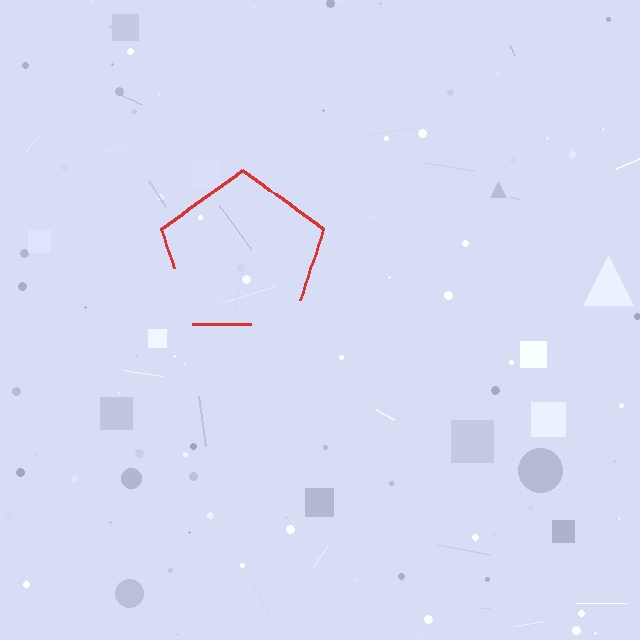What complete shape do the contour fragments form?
The contour fragments form a pentagon.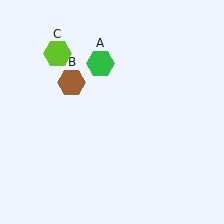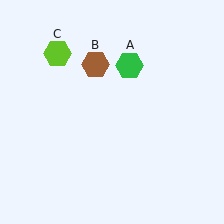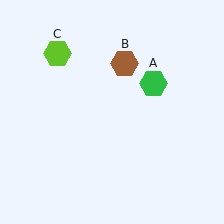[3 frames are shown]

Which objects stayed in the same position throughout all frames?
Lime hexagon (object C) remained stationary.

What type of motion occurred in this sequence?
The green hexagon (object A), brown hexagon (object B) rotated clockwise around the center of the scene.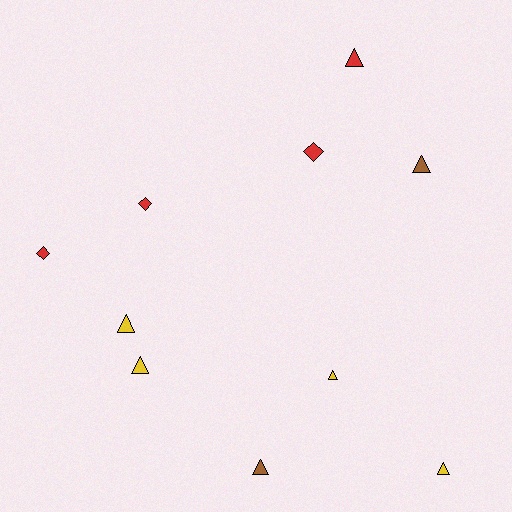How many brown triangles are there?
There are 2 brown triangles.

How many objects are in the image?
There are 10 objects.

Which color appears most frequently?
Red, with 4 objects.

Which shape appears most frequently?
Triangle, with 7 objects.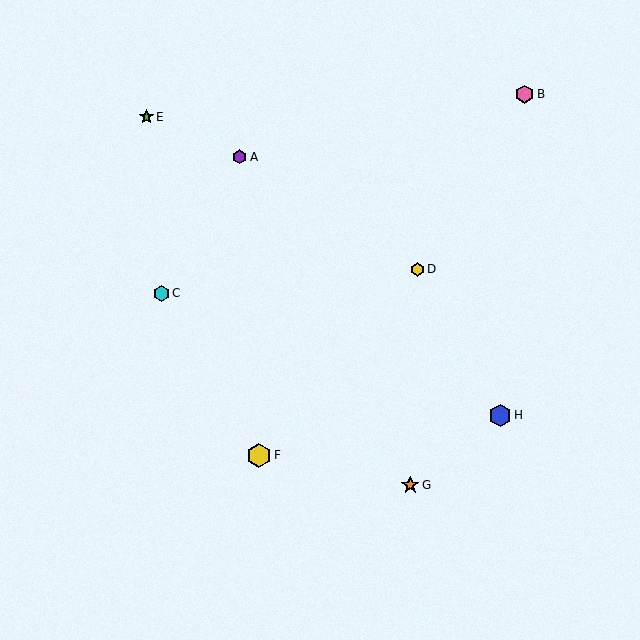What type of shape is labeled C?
Shape C is a cyan hexagon.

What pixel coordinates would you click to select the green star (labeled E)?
Click at (146, 117) to select the green star E.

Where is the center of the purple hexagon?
The center of the purple hexagon is at (240, 157).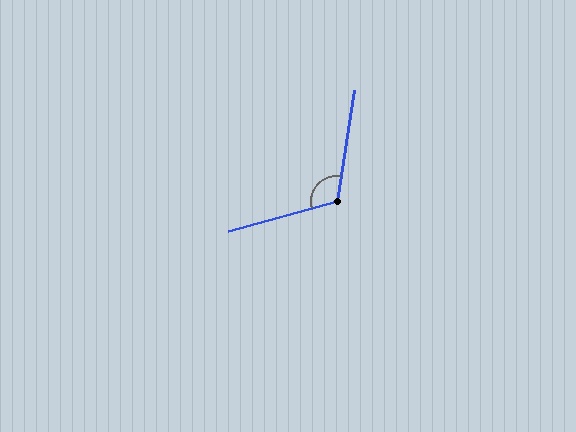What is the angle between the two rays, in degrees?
Approximately 114 degrees.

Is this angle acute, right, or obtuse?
It is obtuse.